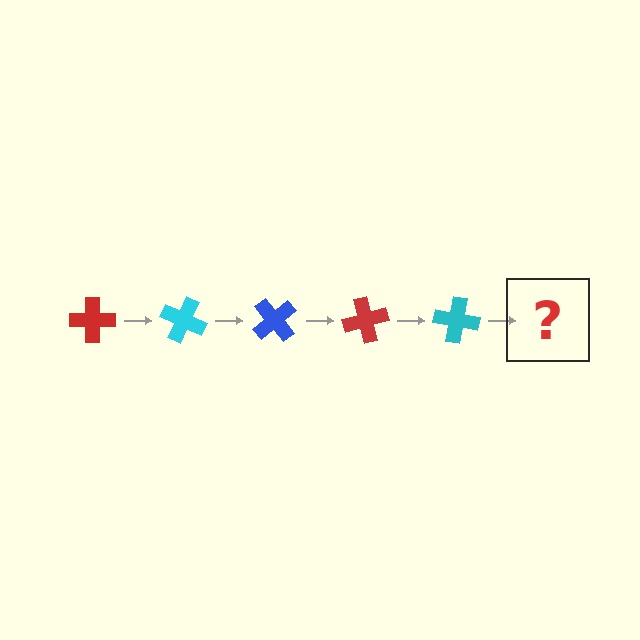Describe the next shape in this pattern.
It should be a blue cross, rotated 125 degrees from the start.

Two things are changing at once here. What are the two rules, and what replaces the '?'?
The two rules are that it rotates 25 degrees each step and the color cycles through red, cyan, and blue. The '?' should be a blue cross, rotated 125 degrees from the start.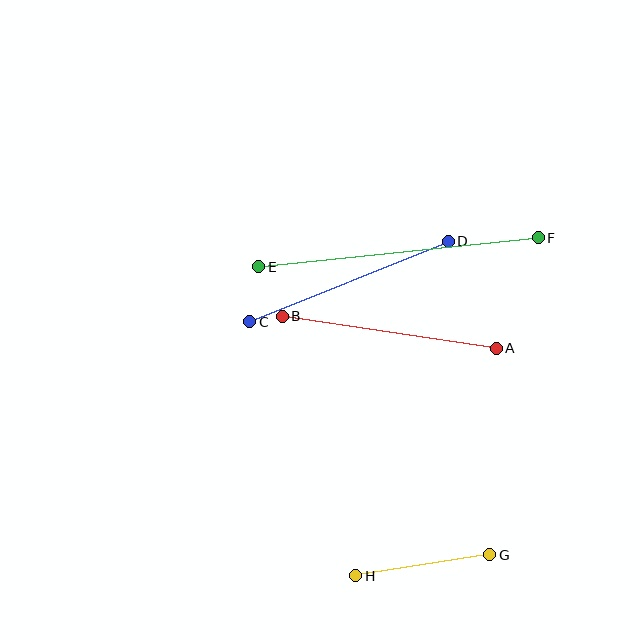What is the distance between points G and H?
The distance is approximately 136 pixels.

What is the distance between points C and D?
The distance is approximately 214 pixels.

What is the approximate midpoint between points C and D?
The midpoint is at approximately (349, 281) pixels.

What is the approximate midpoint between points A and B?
The midpoint is at approximately (389, 332) pixels.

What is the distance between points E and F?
The distance is approximately 281 pixels.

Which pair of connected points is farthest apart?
Points E and F are farthest apart.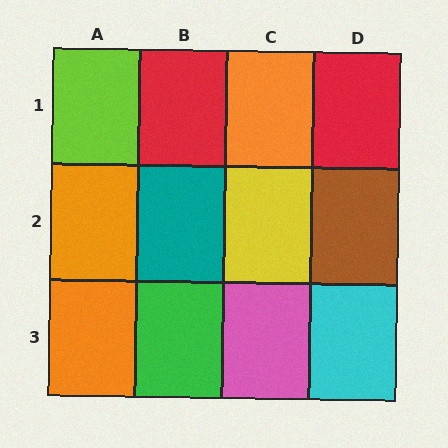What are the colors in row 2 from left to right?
Orange, teal, yellow, brown.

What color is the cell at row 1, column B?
Red.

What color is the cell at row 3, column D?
Cyan.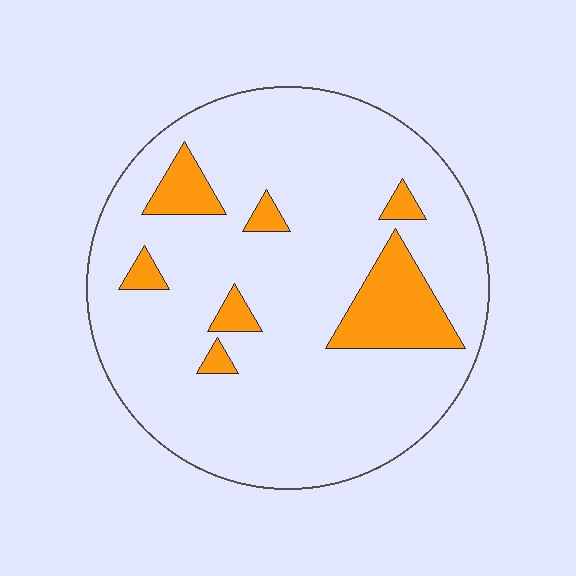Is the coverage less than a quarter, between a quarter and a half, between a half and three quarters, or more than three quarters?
Less than a quarter.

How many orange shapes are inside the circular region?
7.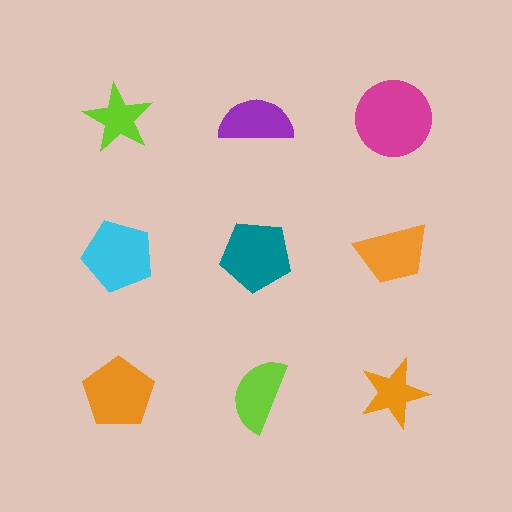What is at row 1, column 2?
A purple semicircle.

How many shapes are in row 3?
3 shapes.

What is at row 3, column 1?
An orange pentagon.